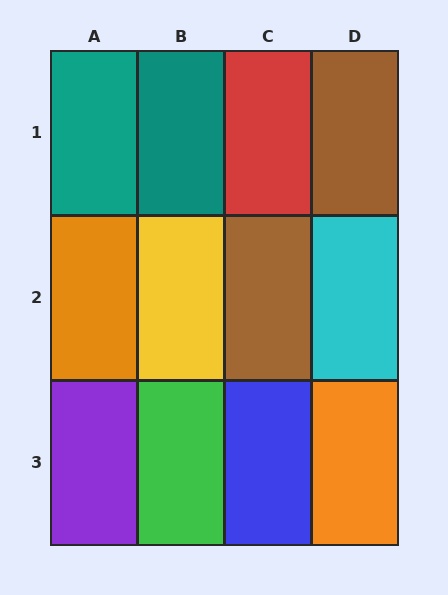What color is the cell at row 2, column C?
Brown.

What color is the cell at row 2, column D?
Cyan.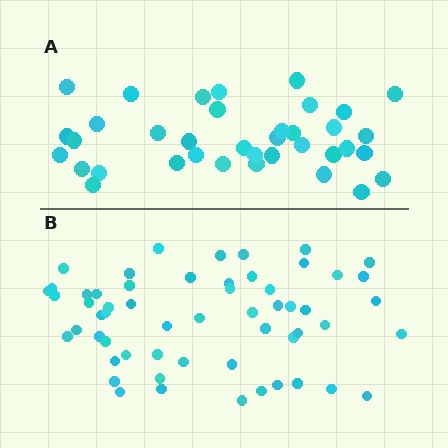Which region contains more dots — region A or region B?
Region B (the bottom region) has more dots.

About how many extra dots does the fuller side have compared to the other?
Region B has approximately 20 more dots than region A.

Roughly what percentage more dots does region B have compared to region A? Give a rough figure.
About 55% more.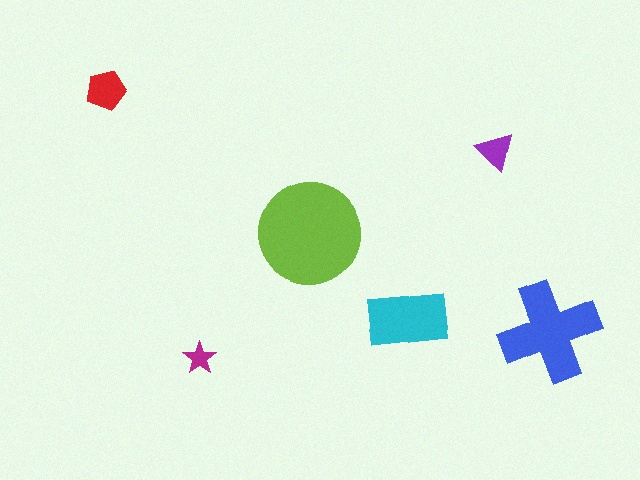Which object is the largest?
The lime circle.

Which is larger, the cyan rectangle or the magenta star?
The cyan rectangle.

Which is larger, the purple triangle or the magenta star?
The purple triangle.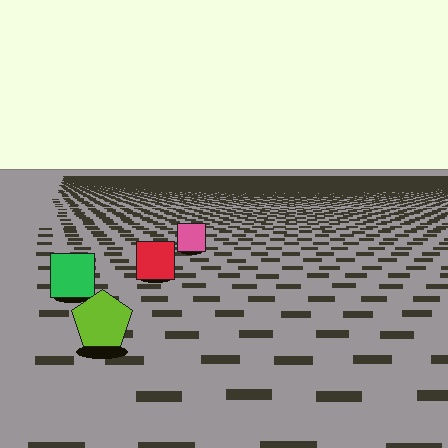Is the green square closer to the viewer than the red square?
Yes. The green square is closer — you can tell from the texture gradient: the ground texture is coarser near it.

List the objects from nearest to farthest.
From nearest to farthest: the lime pentagon, the green square, the red square, the pink square.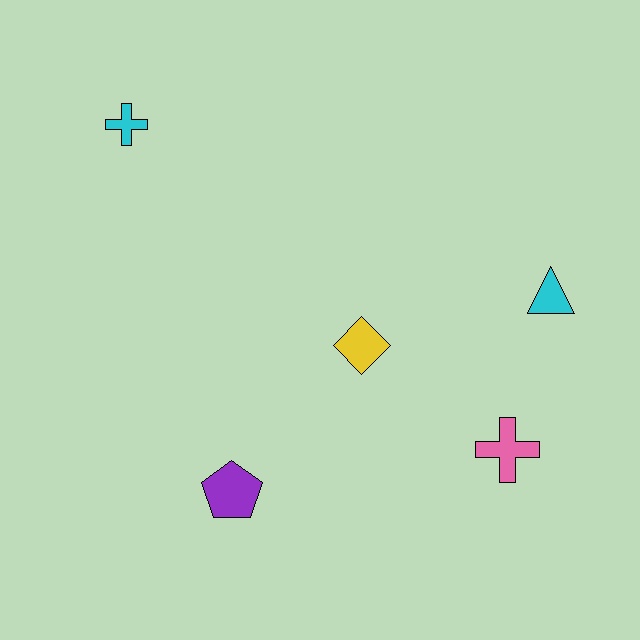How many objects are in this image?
There are 5 objects.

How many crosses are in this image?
There are 2 crosses.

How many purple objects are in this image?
There is 1 purple object.